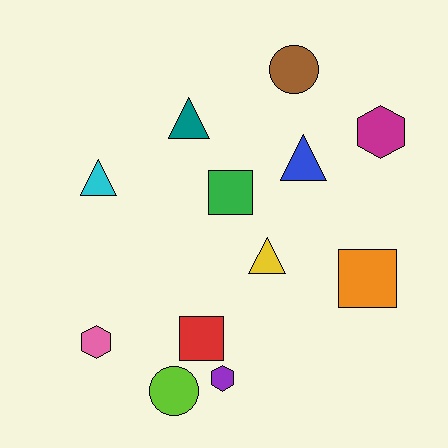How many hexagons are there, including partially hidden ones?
There are 3 hexagons.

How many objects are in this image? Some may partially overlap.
There are 12 objects.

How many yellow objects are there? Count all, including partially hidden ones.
There is 1 yellow object.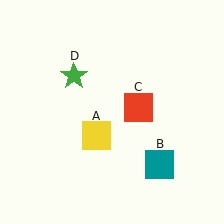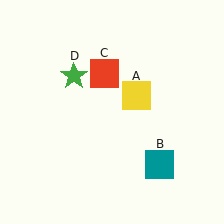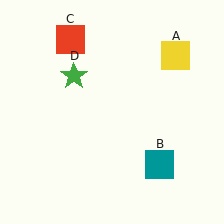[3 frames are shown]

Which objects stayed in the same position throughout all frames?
Teal square (object B) and green star (object D) remained stationary.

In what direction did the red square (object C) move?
The red square (object C) moved up and to the left.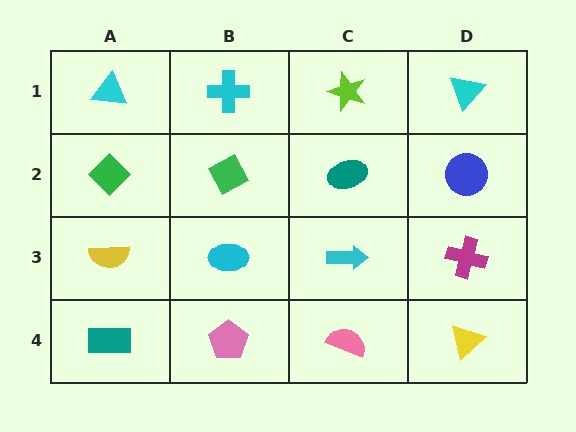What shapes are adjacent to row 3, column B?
A green diamond (row 2, column B), a pink pentagon (row 4, column B), a yellow semicircle (row 3, column A), a cyan arrow (row 3, column C).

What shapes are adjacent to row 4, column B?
A cyan ellipse (row 3, column B), a teal rectangle (row 4, column A), a pink semicircle (row 4, column C).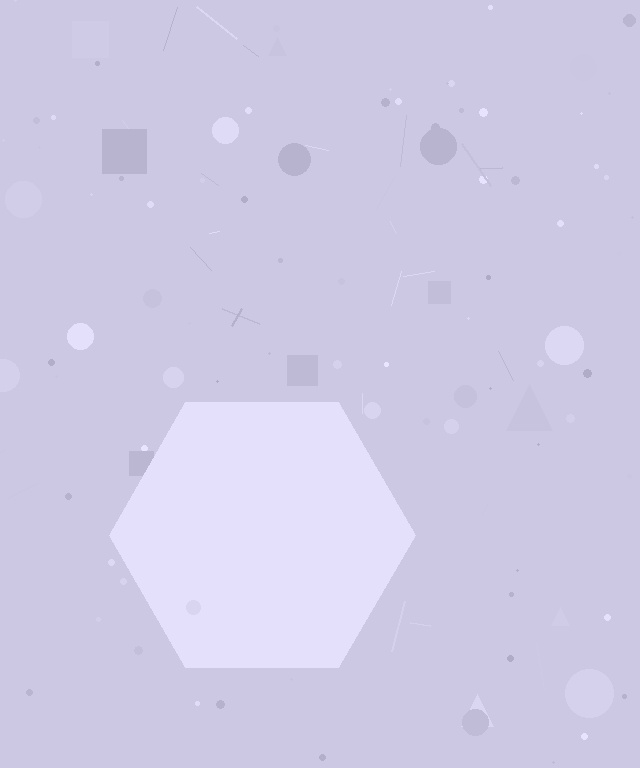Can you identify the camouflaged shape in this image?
The camouflaged shape is a hexagon.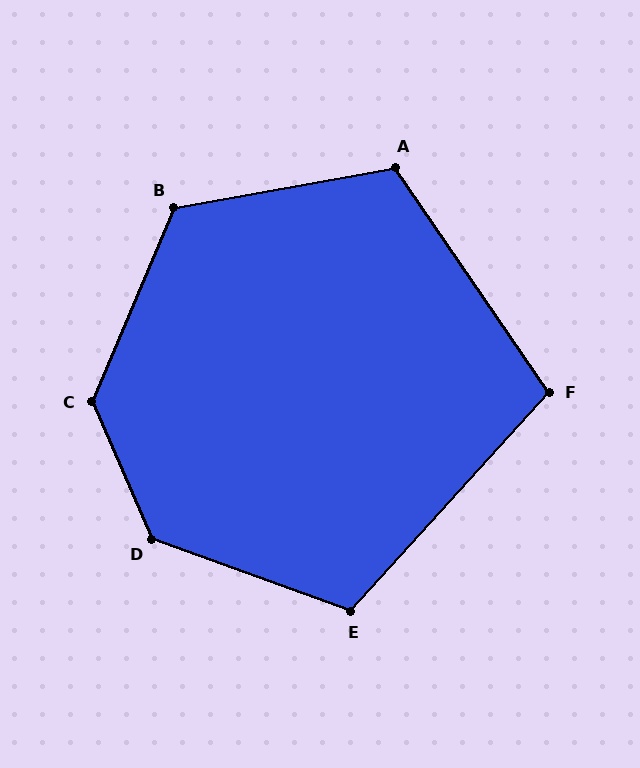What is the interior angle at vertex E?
Approximately 112 degrees (obtuse).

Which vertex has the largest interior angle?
C, at approximately 133 degrees.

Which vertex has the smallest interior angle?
F, at approximately 103 degrees.